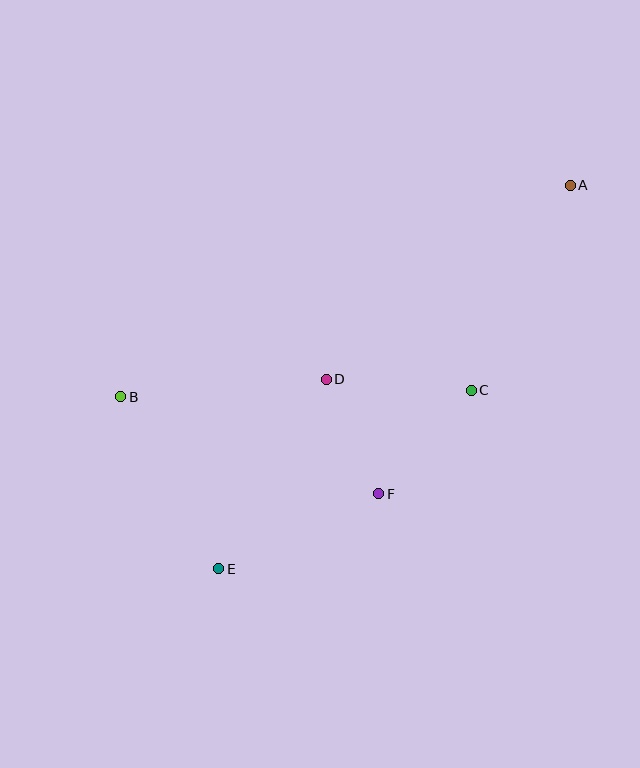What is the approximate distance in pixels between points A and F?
The distance between A and F is approximately 363 pixels.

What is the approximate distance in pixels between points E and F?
The distance between E and F is approximately 177 pixels.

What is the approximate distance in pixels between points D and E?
The distance between D and E is approximately 218 pixels.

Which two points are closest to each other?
Points D and F are closest to each other.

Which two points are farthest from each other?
Points A and E are farthest from each other.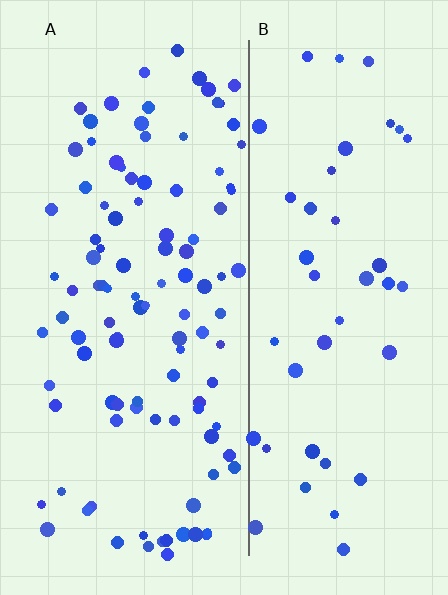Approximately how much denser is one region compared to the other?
Approximately 2.4× — region A over region B.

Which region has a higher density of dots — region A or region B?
A (the left).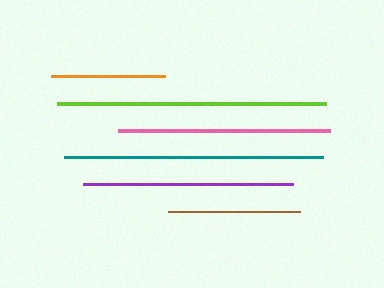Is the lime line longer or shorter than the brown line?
The lime line is longer than the brown line.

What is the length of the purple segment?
The purple segment is approximately 210 pixels long.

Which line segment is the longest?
The lime line is the longest at approximately 269 pixels.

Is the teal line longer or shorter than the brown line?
The teal line is longer than the brown line.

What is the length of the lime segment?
The lime segment is approximately 269 pixels long.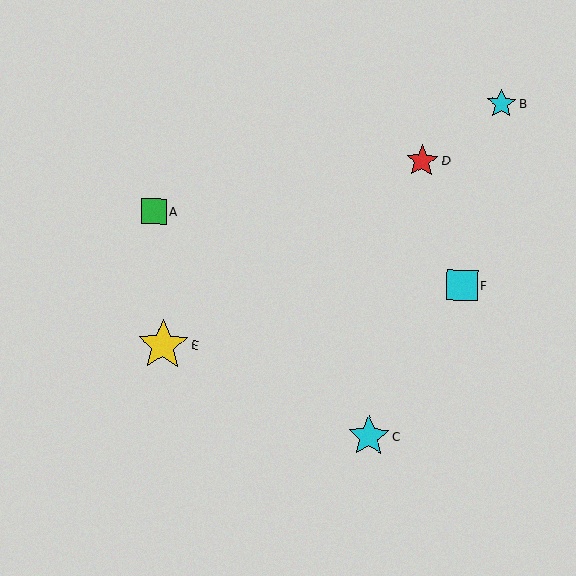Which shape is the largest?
The yellow star (labeled E) is the largest.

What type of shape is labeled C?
Shape C is a cyan star.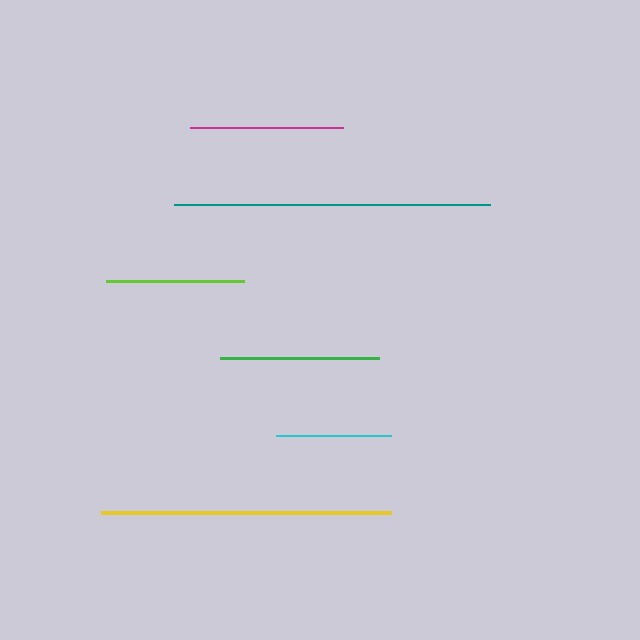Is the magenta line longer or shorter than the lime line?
The magenta line is longer than the lime line.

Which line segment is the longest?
The teal line is the longest at approximately 316 pixels.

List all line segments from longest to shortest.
From longest to shortest: teal, yellow, green, magenta, lime, cyan.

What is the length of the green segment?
The green segment is approximately 159 pixels long.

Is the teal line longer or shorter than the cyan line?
The teal line is longer than the cyan line.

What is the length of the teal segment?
The teal segment is approximately 316 pixels long.